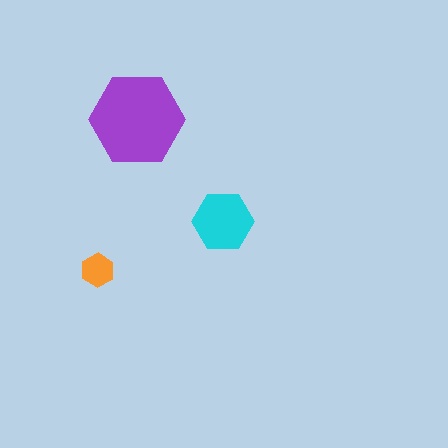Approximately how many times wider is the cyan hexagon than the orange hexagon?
About 2 times wider.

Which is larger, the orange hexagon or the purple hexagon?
The purple one.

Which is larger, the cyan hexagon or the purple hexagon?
The purple one.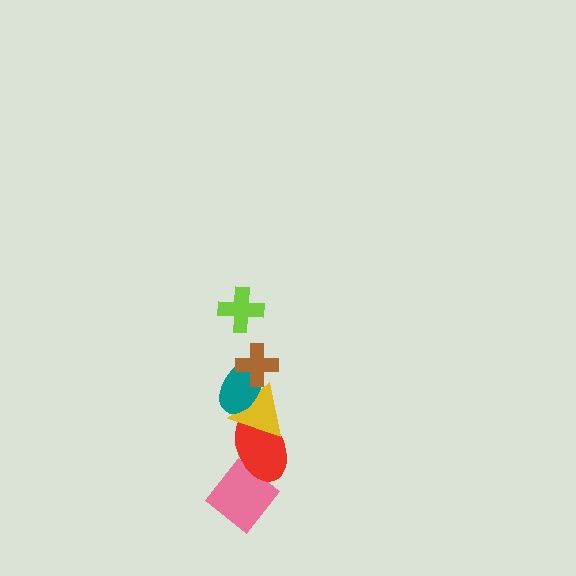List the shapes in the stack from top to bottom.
From top to bottom: the lime cross, the brown cross, the teal ellipse, the yellow triangle, the red ellipse, the pink diamond.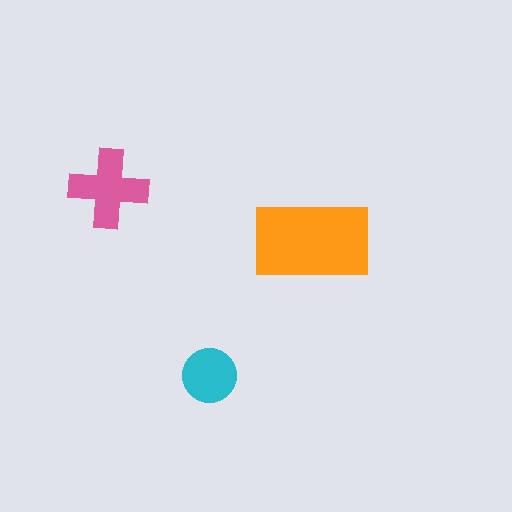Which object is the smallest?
The cyan circle.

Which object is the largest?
The orange rectangle.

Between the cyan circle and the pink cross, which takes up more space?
The pink cross.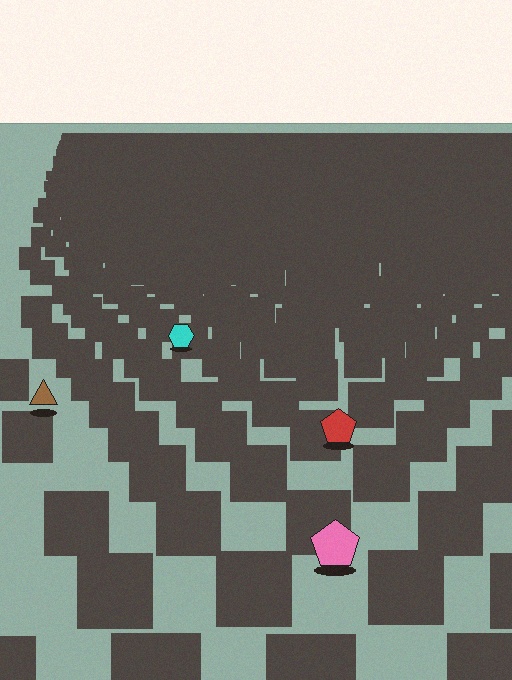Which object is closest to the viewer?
The pink pentagon is closest. The texture marks near it are larger and more spread out.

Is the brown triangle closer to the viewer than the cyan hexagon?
Yes. The brown triangle is closer — you can tell from the texture gradient: the ground texture is coarser near it.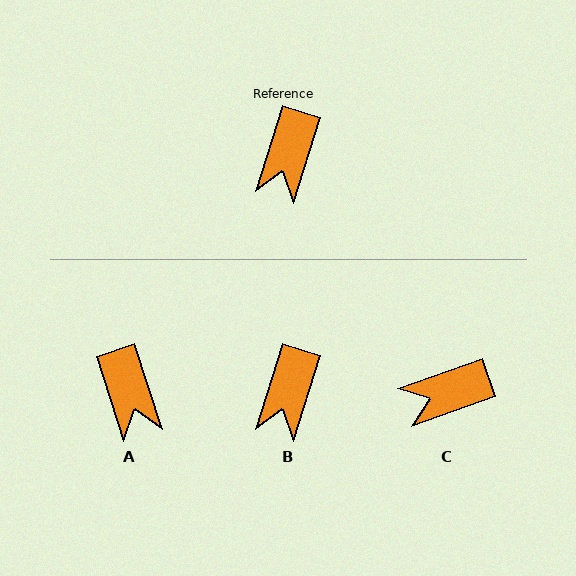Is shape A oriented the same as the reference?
No, it is off by about 35 degrees.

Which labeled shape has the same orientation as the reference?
B.